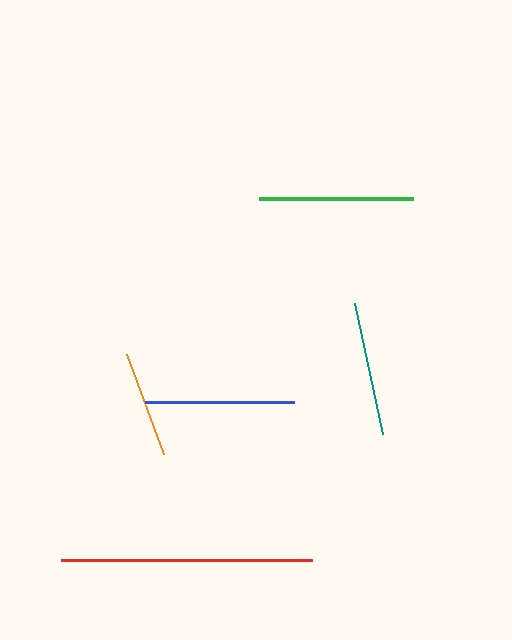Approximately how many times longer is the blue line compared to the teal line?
The blue line is approximately 1.1 times the length of the teal line.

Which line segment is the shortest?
The orange line is the shortest at approximately 106 pixels.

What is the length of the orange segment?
The orange segment is approximately 106 pixels long.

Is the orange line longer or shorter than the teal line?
The teal line is longer than the orange line.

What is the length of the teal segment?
The teal segment is approximately 133 pixels long.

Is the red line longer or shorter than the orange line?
The red line is longer than the orange line.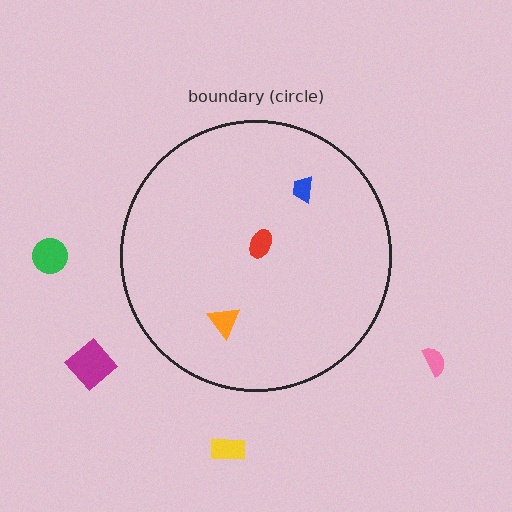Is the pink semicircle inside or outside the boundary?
Outside.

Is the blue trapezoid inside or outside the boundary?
Inside.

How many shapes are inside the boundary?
3 inside, 4 outside.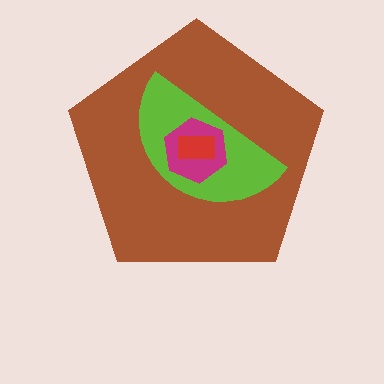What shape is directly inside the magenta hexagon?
The red rectangle.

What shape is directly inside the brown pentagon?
The lime semicircle.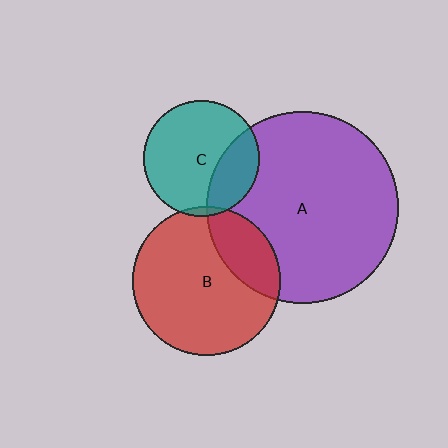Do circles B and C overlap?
Yes.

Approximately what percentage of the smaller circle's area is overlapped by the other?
Approximately 5%.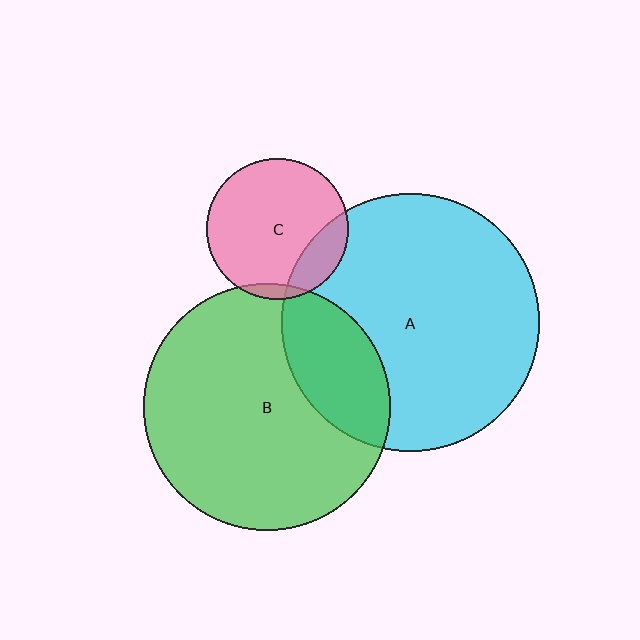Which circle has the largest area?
Circle A (cyan).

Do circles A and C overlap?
Yes.